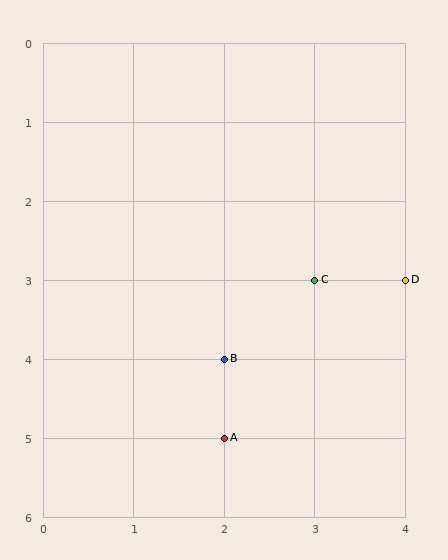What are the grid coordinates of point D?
Point D is at grid coordinates (4, 3).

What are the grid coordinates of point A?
Point A is at grid coordinates (2, 5).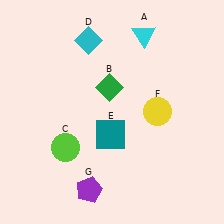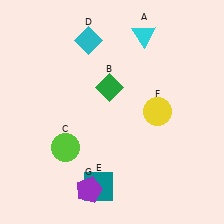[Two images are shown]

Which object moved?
The teal square (E) moved down.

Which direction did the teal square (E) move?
The teal square (E) moved down.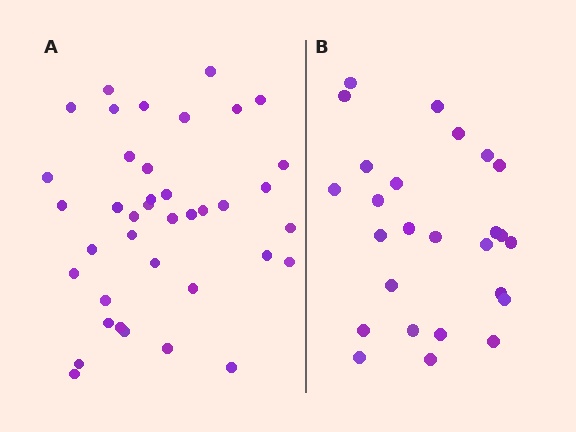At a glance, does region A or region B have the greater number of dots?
Region A (the left region) has more dots.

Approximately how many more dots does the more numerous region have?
Region A has approximately 15 more dots than region B.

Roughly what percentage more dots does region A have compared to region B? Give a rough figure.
About 50% more.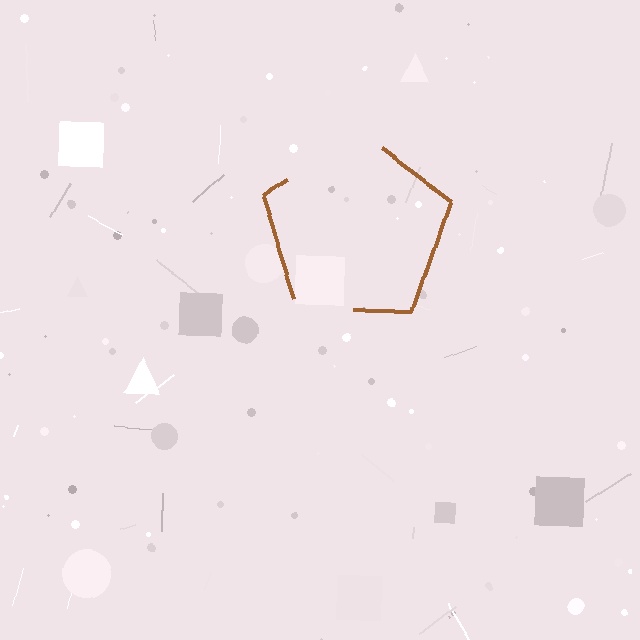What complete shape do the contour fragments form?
The contour fragments form a pentagon.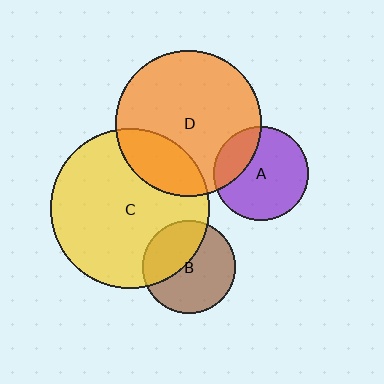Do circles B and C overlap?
Yes.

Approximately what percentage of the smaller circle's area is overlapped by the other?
Approximately 40%.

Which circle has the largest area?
Circle C (yellow).